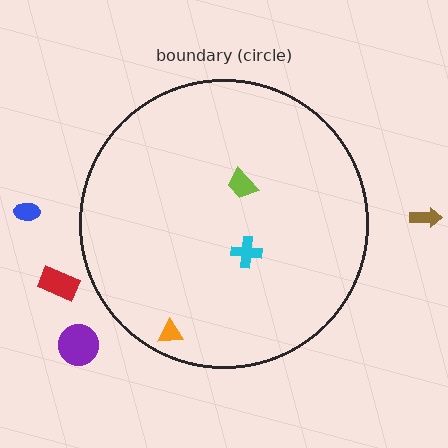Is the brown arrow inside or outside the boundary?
Outside.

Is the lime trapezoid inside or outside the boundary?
Inside.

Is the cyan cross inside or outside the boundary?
Inside.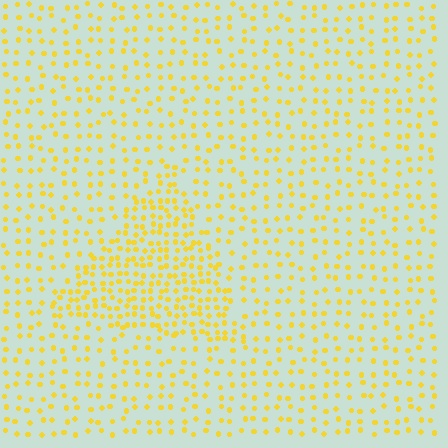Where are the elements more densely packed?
The elements are more densely packed inside the triangle boundary.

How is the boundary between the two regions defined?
The boundary is defined by a change in element density (approximately 2.1x ratio). All elements are the same color, size, and shape.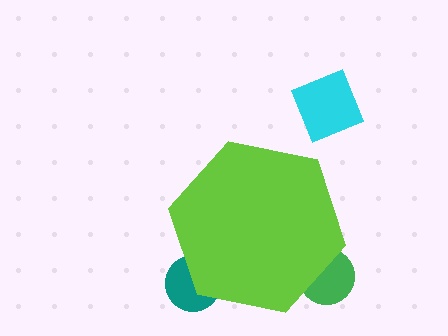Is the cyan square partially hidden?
No, the cyan square is fully visible.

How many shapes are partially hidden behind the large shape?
2 shapes are partially hidden.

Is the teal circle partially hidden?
Yes, the teal circle is partially hidden behind the lime hexagon.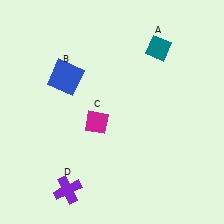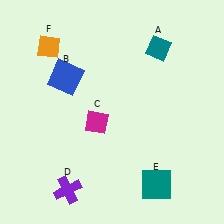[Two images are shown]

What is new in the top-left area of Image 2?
An orange diamond (F) was added in the top-left area of Image 2.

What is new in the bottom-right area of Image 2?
A teal square (E) was added in the bottom-right area of Image 2.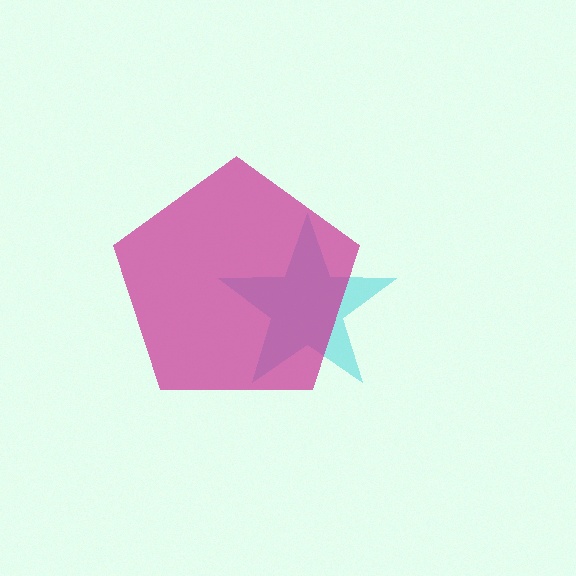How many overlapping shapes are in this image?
There are 2 overlapping shapes in the image.